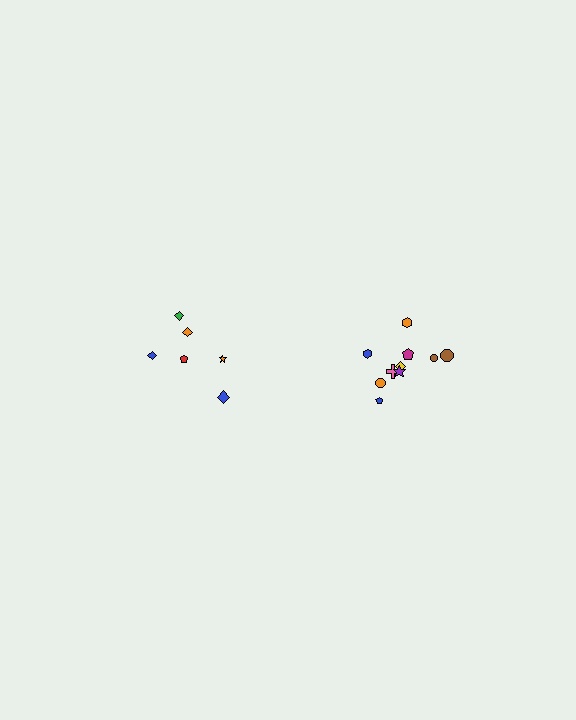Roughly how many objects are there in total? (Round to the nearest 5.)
Roughly 15 objects in total.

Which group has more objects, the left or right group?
The right group.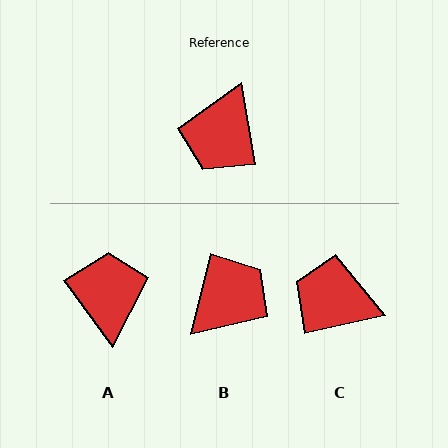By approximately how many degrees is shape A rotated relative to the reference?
Approximately 153 degrees clockwise.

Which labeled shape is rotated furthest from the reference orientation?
B, about 157 degrees away.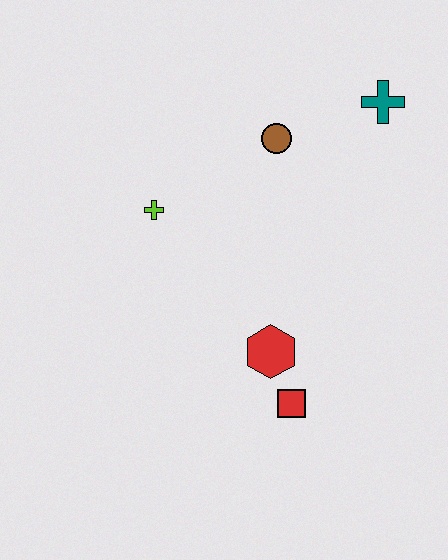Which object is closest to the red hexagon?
The red square is closest to the red hexagon.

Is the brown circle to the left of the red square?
Yes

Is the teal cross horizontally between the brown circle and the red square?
No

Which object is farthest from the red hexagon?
The teal cross is farthest from the red hexagon.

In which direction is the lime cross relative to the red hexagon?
The lime cross is above the red hexagon.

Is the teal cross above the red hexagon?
Yes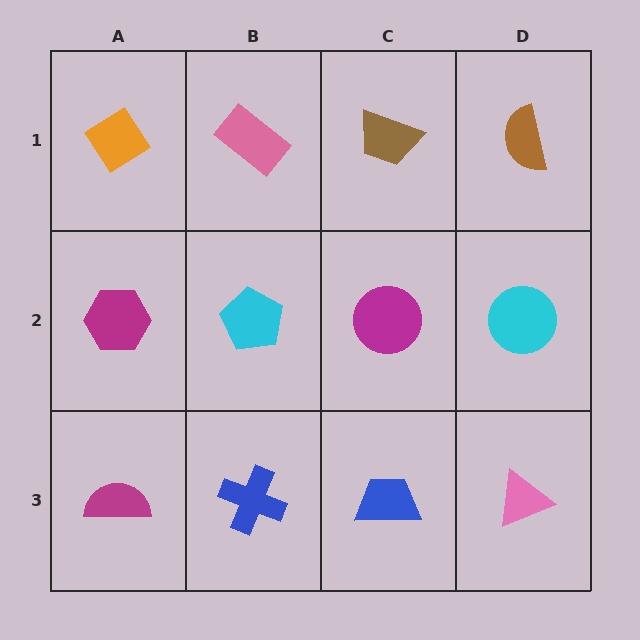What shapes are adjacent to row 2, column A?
An orange diamond (row 1, column A), a magenta semicircle (row 3, column A), a cyan pentagon (row 2, column B).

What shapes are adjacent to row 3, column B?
A cyan pentagon (row 2, column B), a magenta semicircle (row 3, column A), a blue trapezoid (row 3, column C).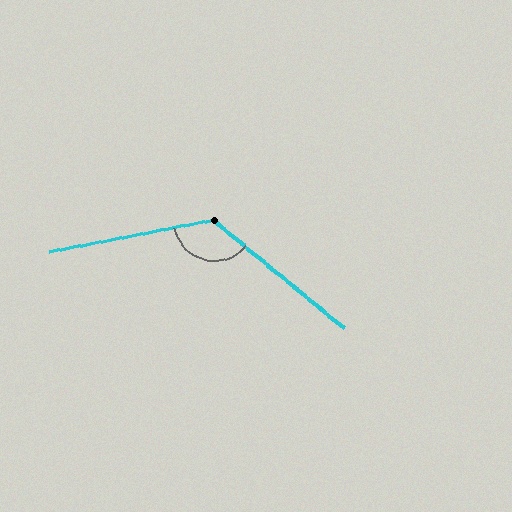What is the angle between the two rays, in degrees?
Approximately 129 degrees.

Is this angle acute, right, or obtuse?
It is obtuse.